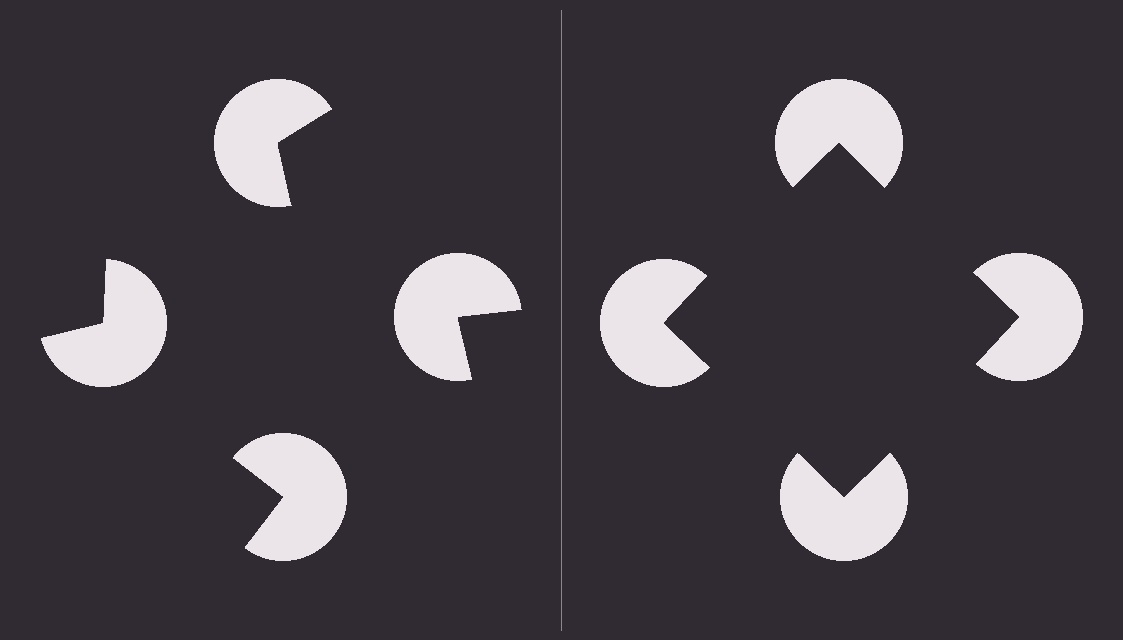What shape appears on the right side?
An illusory square.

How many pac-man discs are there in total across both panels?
8 — 4 on each side.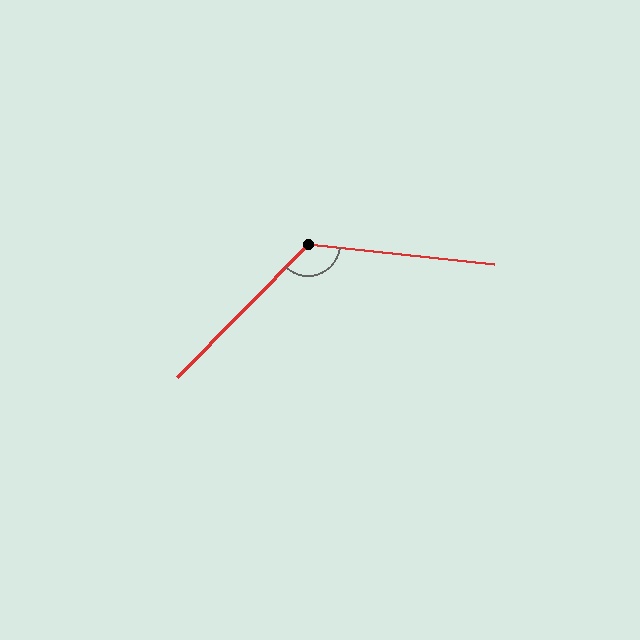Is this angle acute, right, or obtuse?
It is obtuse.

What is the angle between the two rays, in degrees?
Approximately 128 degrees.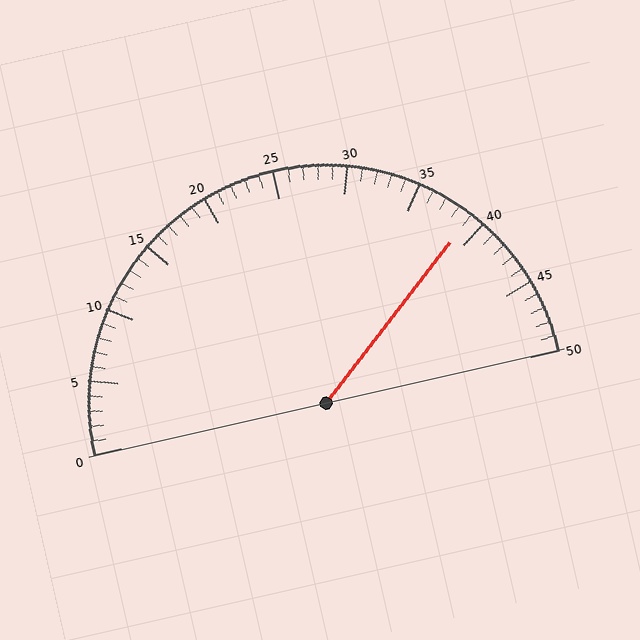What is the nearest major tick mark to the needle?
The nearest major tick mark is 40.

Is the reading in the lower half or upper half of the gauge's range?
The reading is in the upper half of the range (0 to 50).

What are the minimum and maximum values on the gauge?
The gauge ranges from 0 to 50.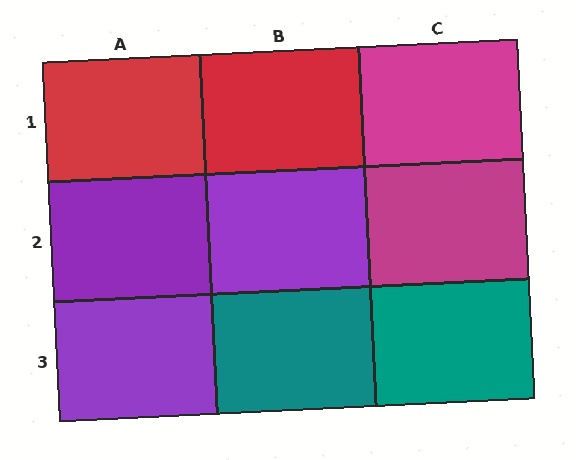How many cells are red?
2 cells are red.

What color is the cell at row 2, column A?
Purple.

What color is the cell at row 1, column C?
Magenta.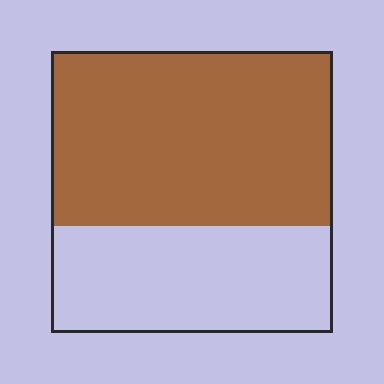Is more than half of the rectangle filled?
Yes.